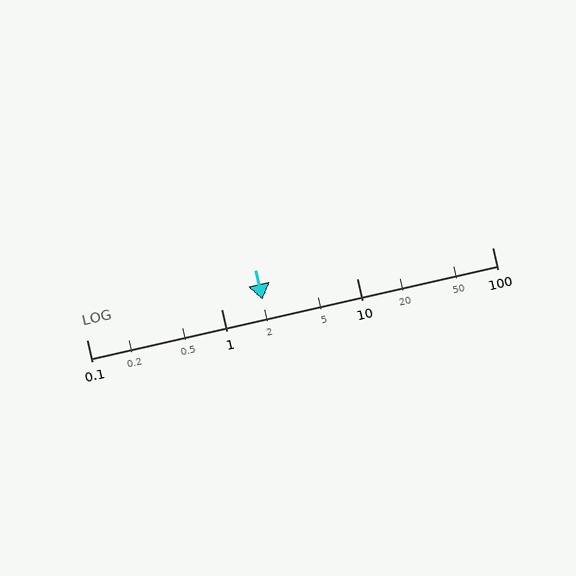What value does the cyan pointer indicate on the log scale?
The pointer indicates approximately 2.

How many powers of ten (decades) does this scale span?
The scale spans 3 decades, from 0.1 to 100.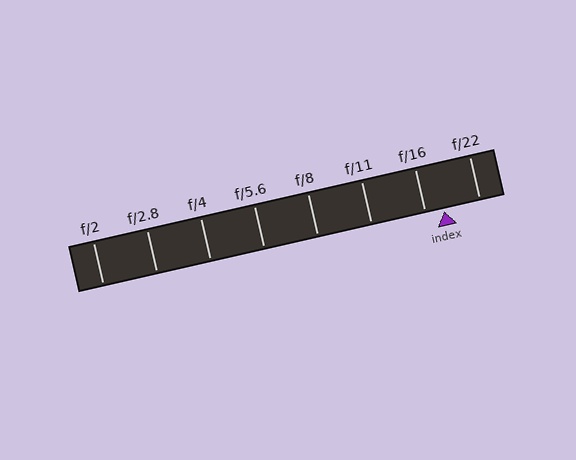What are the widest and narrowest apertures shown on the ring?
The widest aperture shown is f/2 and the narrowest is f/22.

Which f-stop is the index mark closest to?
The index mark is closest to f/16.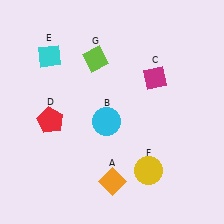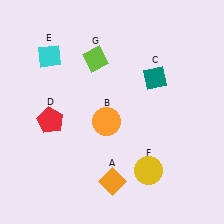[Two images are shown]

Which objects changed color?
B changed from cyan to orange. C changed from magenta to teal.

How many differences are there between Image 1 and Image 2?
There are 2 differences between the two images.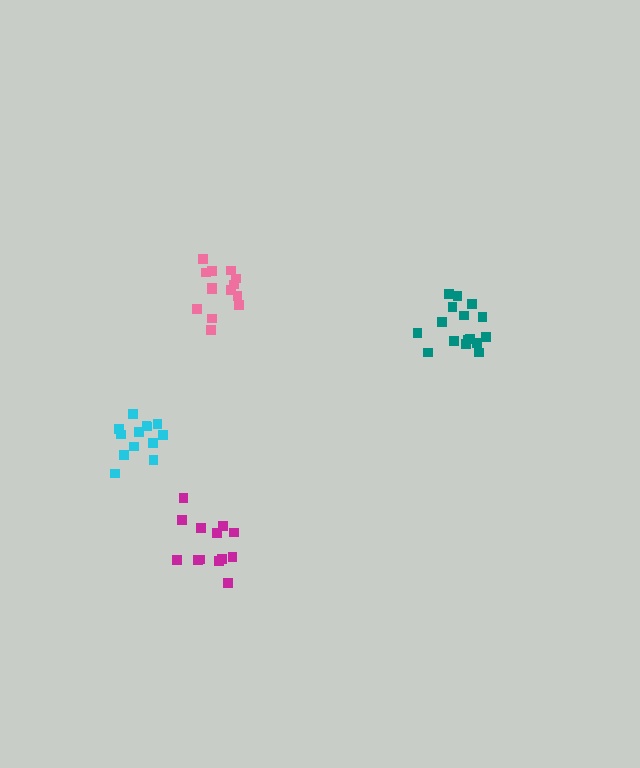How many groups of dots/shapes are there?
There are 4 groups.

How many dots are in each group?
Group 1: 13 dots, Group 2: 13 dots, Group 3: 15 dots, Group 4: 16 dots (57 total).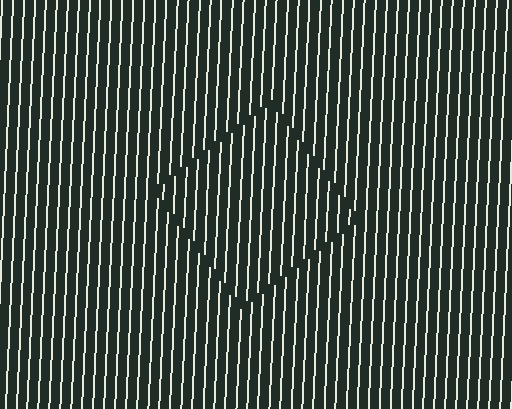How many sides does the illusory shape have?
4 sides — the line-ends trace a square.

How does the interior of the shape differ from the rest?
The interior of the shape contains the same grating, shifted by half a period — the contour is defined by the phase discontinuity where line-ends from the inner and outer gratings abut.